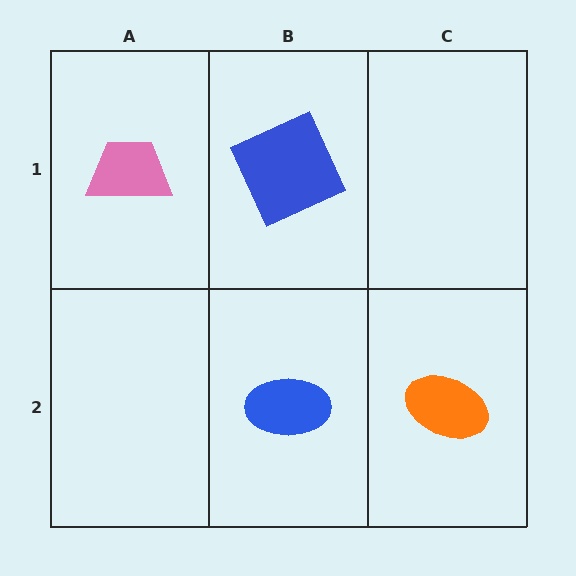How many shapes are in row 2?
2 shapes.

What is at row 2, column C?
An orange ellipse.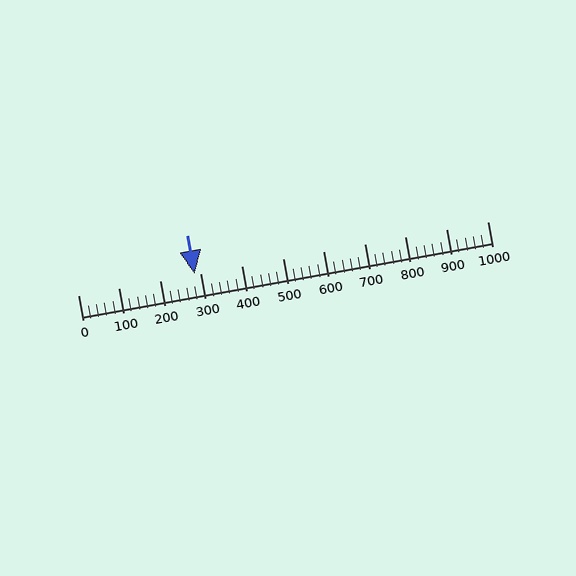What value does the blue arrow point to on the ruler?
The blue arrow points to approximately 285.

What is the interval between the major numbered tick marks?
The major tick marks are spaced 100 units apart.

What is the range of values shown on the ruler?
The ruler shows values from 0 to 1000.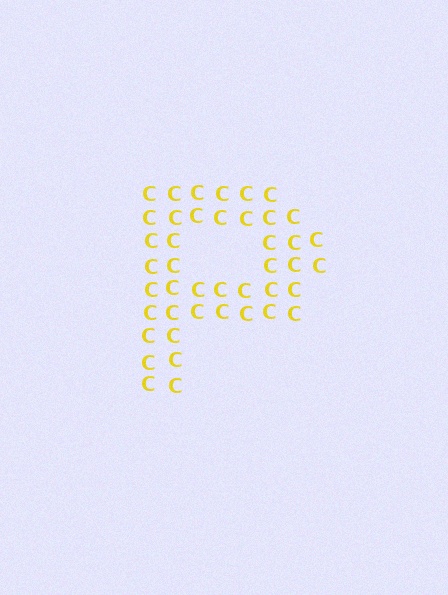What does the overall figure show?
The overall figure shows the letter P.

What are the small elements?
The small elements are letter C's.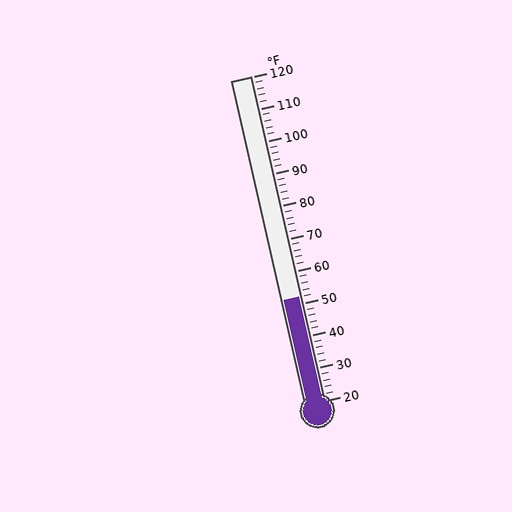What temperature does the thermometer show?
The thermometer shows approximately 52°F.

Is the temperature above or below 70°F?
The temperature is below 70°F.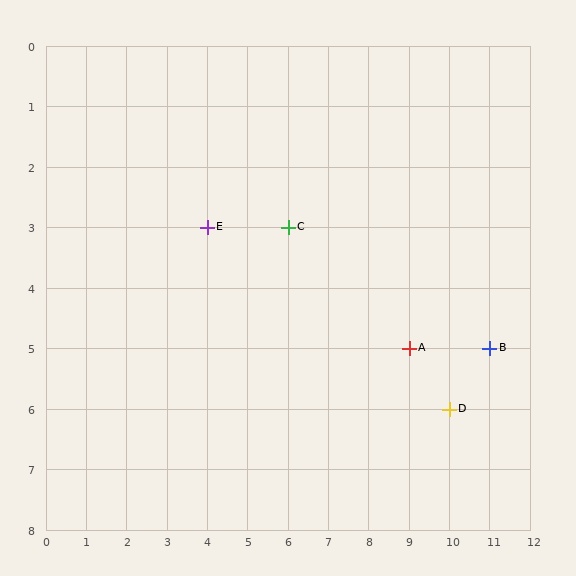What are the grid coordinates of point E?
Point E is at grid coordinates (4, 3).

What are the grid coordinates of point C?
Point C is at grid coordinates (6, 3).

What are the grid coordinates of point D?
Point D is at grid coordinates (10, 6).